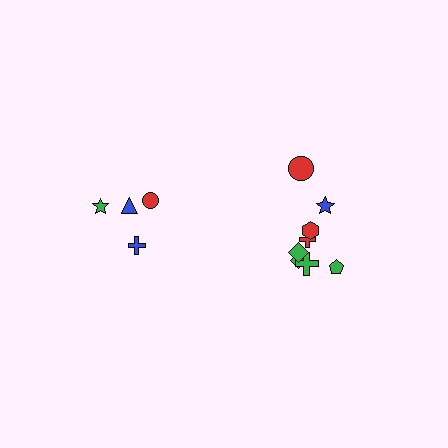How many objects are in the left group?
There are 4 objects.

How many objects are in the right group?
There are 8 objects.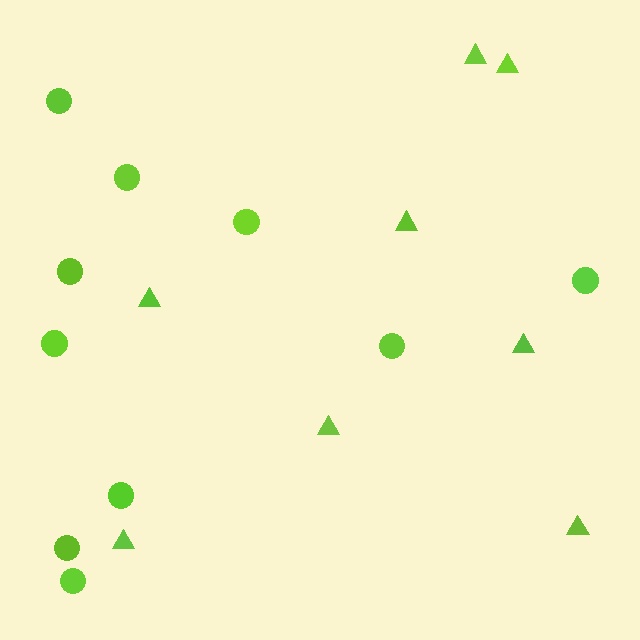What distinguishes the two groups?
There are 2 groups: one group of triangles (8) and one group of circles (10).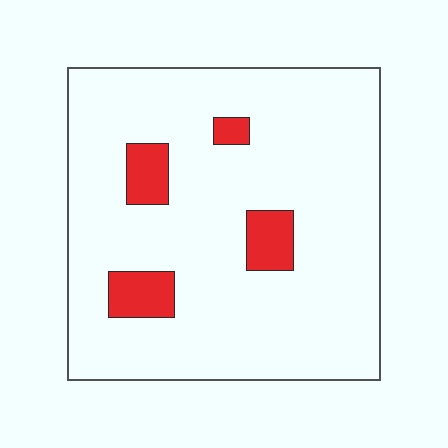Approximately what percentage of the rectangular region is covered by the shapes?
Approximately 10%.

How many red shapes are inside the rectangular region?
4.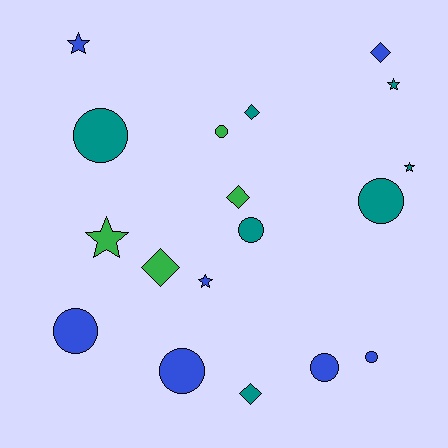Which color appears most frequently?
Teal, with 7 objects.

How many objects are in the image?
There are 18 objects.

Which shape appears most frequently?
Circle, with 8 objects.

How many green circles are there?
There is 1 green circle.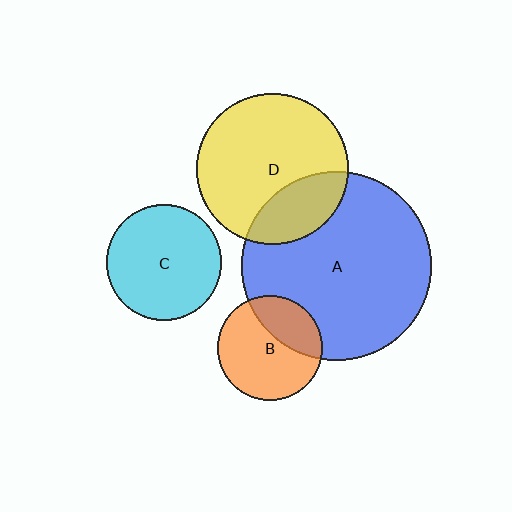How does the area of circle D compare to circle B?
Approximately 2.1 times.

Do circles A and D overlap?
Yes.